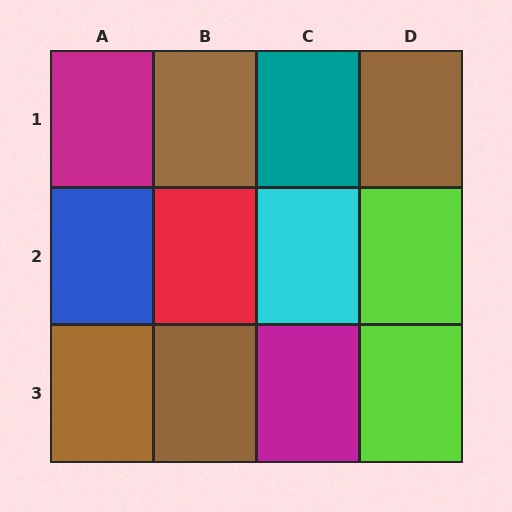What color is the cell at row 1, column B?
Brown.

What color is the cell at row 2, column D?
Lime.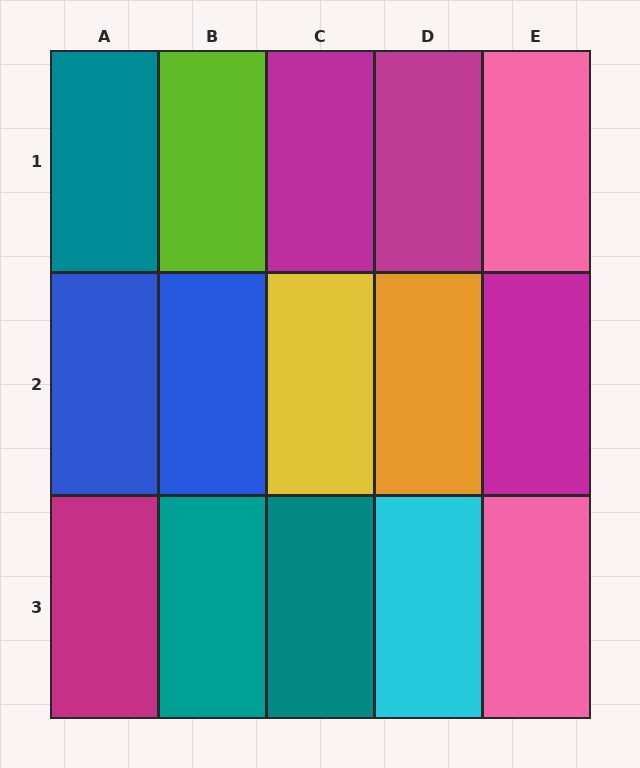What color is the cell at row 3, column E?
Pink.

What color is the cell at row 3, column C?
Teal.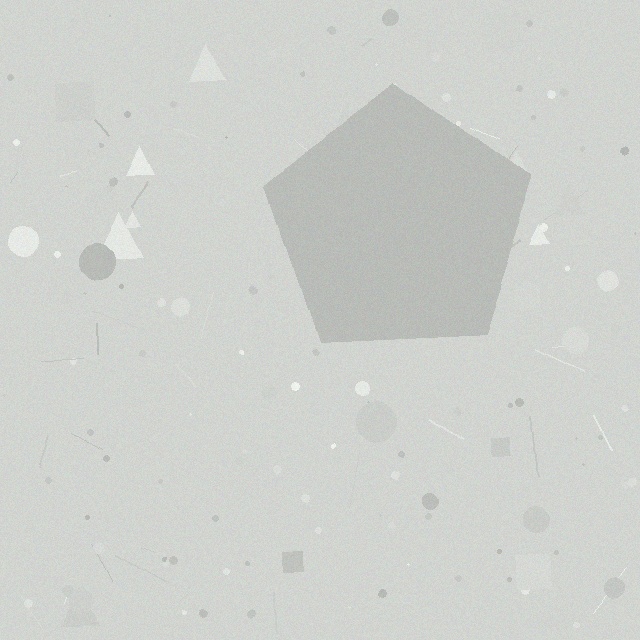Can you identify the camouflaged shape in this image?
The camouflaged shape is a pentagon.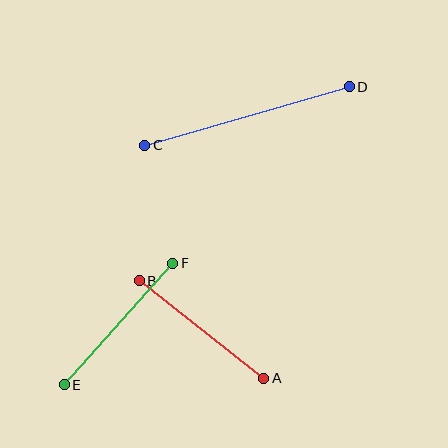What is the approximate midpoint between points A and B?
The midpoint is at approximately (201, 329) pixels.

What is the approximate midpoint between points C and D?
The midpoint is at approximately (247, 116) pixels.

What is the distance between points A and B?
The distance is approximately 158 pixels.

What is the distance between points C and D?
The distance is approximately 213 pixels.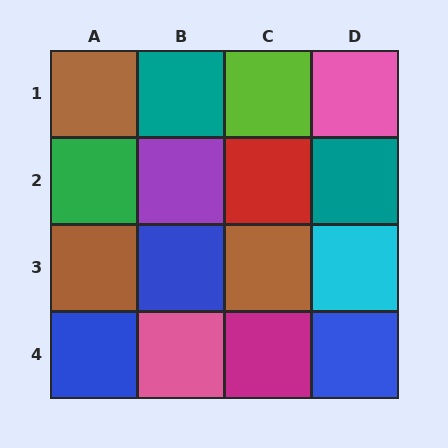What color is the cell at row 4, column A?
Blue.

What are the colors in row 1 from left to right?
Brown, teal, lime, pink.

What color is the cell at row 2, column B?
Purple.